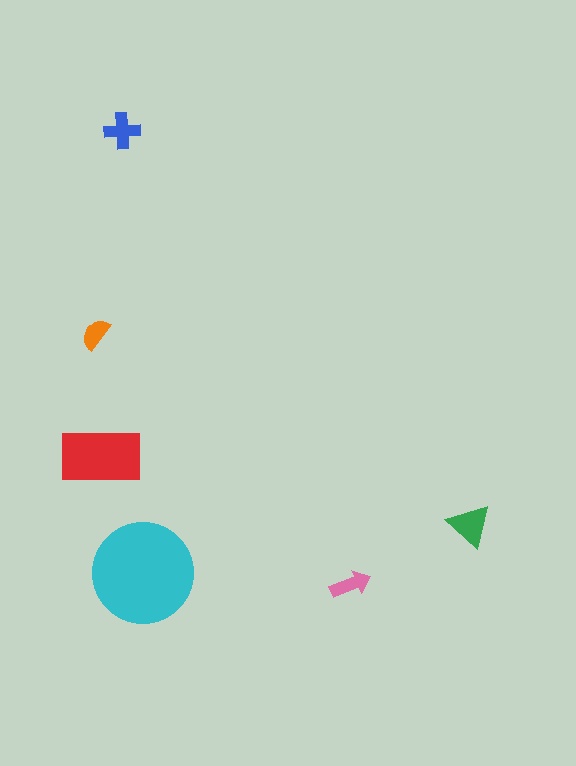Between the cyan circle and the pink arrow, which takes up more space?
The cyan circle.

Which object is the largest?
The cyan circle.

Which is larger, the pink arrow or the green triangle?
The green triangle.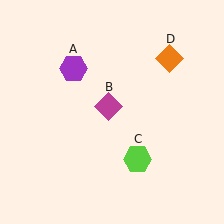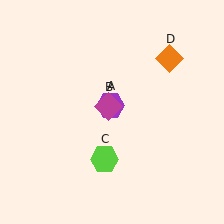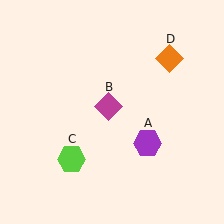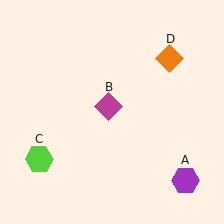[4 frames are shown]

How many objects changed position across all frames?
2 objects changed position: purple hexagon (object A), lime hexagon (object C).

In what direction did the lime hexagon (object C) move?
The lime hexagon (object C) moved left.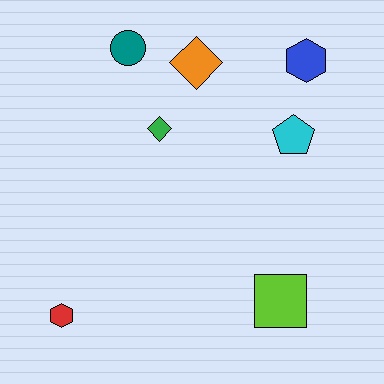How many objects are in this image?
There are 7 objects.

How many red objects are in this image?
There is 1 red object.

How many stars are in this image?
There are no stars.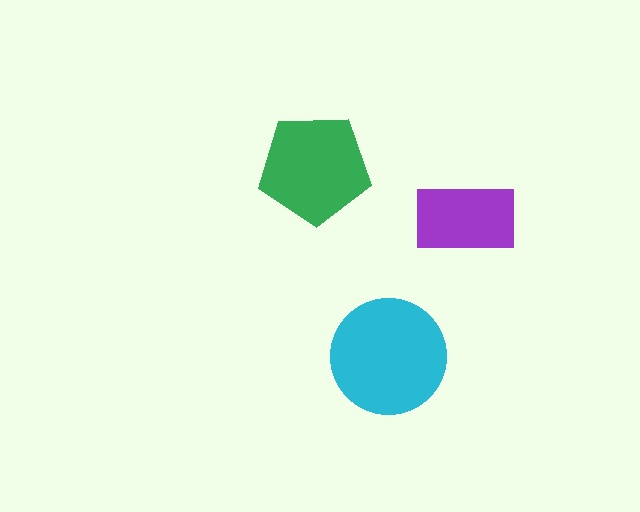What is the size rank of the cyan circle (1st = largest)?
1st.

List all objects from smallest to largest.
The purple rectangle, the green pentagon, the cyan circle.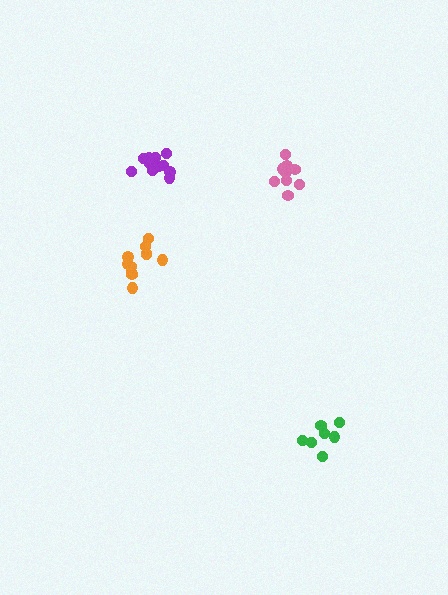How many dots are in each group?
Group 1: 7 dots, Group 2: 9 dots, Group 3: 12 dots, Group 4: 12 dots (40 total).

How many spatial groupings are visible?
There are 4 spatial groupings.